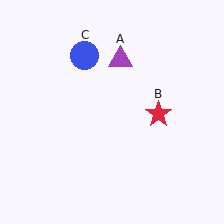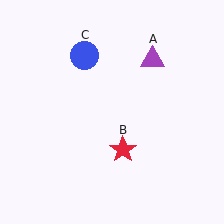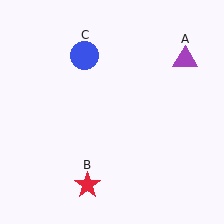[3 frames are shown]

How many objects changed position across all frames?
2 objects changed position: purple triangle (object A), red star (object B).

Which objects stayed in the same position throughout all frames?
Blue circle (object C) remained stationary.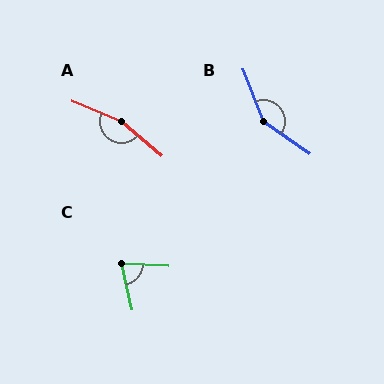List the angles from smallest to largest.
C (74°), B (146°), A (162°).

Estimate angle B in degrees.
Approximately 146 degrees.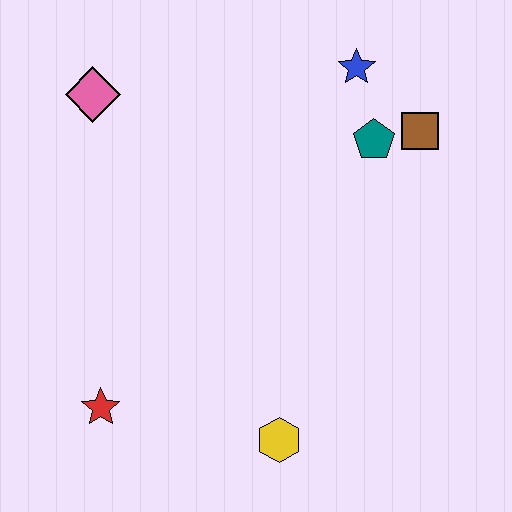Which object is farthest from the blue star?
The red star is farthest from the blue star.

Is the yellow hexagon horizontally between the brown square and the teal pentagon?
No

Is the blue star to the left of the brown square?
Yes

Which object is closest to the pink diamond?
The blue star is closest to the pink diamond.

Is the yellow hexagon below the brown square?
Yes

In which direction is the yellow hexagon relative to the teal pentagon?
The yellow hexagon is below the teal pentagon.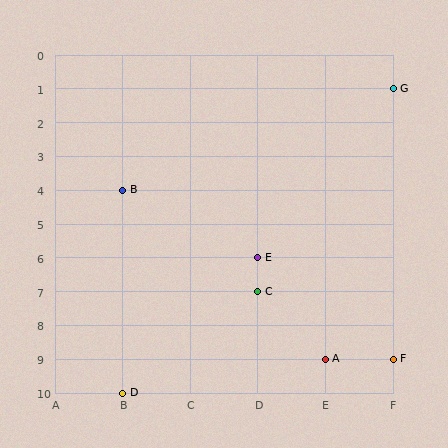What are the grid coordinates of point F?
Point F is at grid coordinates (F, 9).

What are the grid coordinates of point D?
Point D is at grid coordinates (B, 10).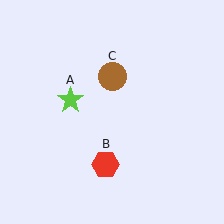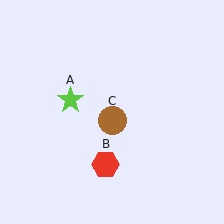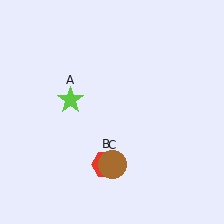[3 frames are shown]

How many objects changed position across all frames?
1 object changed position: brown circle (object C).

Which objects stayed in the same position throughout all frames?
Lime star (object A) and red hexagon (object B) remained stationary.